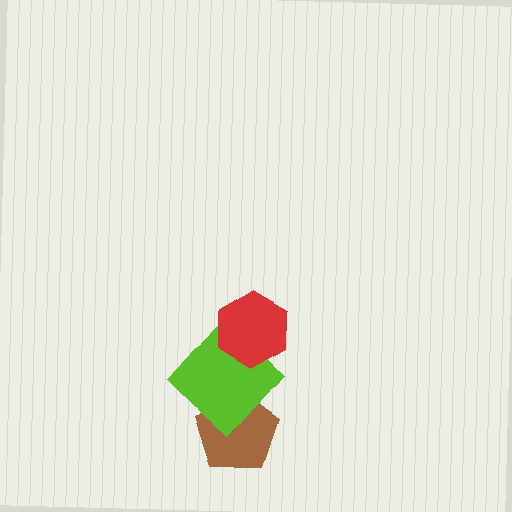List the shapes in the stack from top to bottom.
From top to bottom: the red hexagon, the lime diamond, the brown pentagon.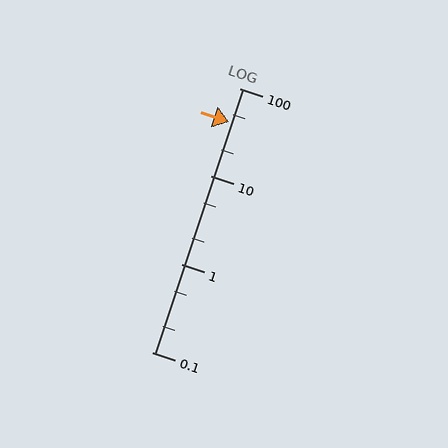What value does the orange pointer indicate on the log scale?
The pointer indicates approximately 41.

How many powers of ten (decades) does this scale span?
The scale spans 3 decades, from 0.1 to 100.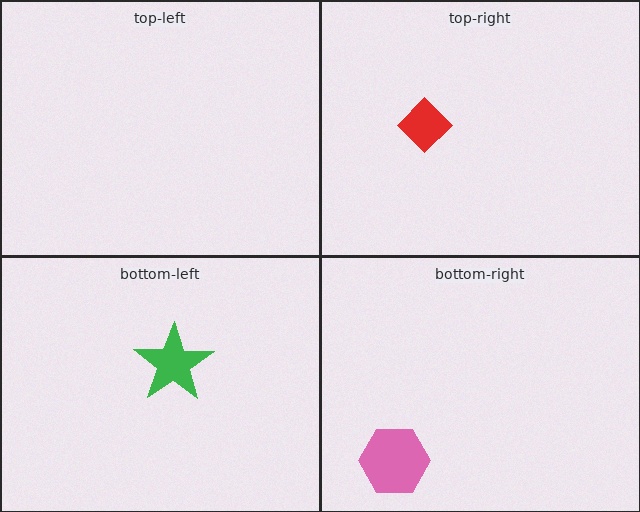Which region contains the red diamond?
The top-right region.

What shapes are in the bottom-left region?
The green star.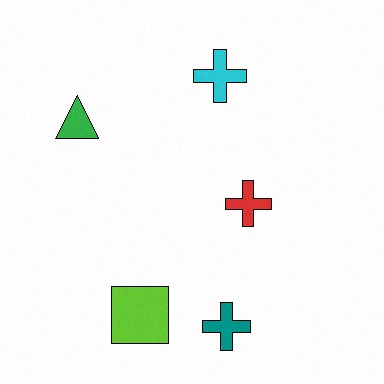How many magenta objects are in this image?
There are no magenta objects.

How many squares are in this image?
There is 1 square.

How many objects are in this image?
There are 5 objects.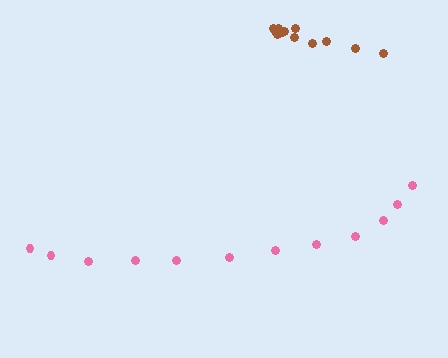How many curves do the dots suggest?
There are 2 distinct paths.